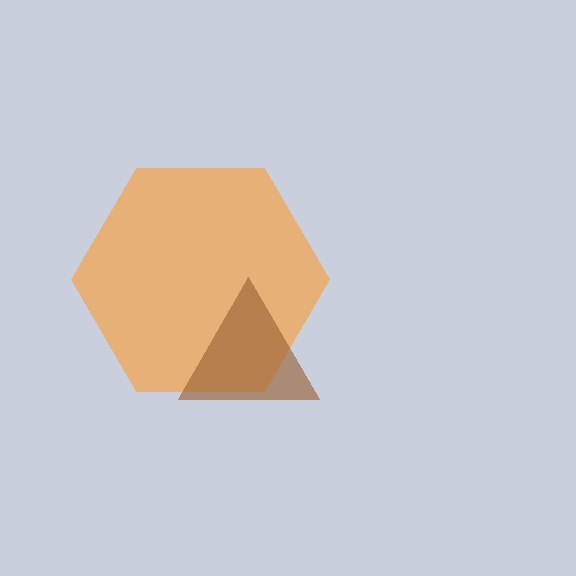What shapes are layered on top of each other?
The layered shapes are: an orange hexagon, a brown triangle.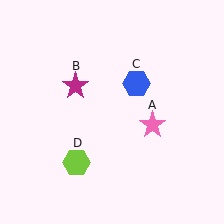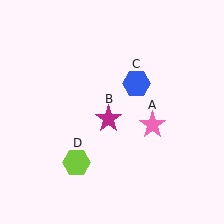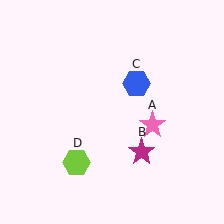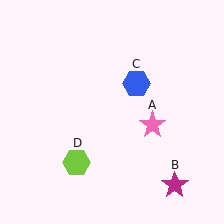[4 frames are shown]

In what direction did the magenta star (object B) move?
The magenta star (object B) moved down and to the right.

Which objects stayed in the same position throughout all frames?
Pink star (object A) and blue hexagon (object C) and lime hexagon (object D) remained stationary.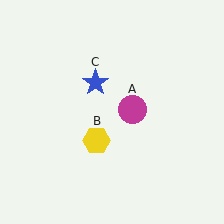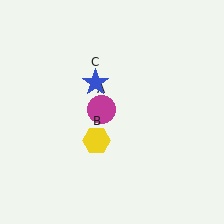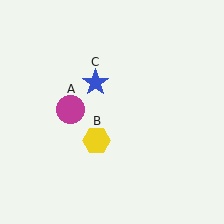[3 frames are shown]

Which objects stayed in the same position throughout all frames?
Yellow hexagon (object B) and blue star (object C) remained stationary.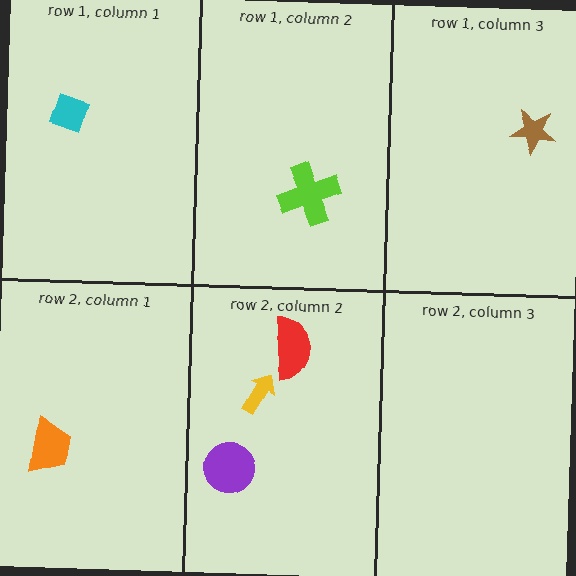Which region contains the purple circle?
The row 2, column 2 region.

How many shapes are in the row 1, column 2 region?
1.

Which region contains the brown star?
The row 1, column 3 region.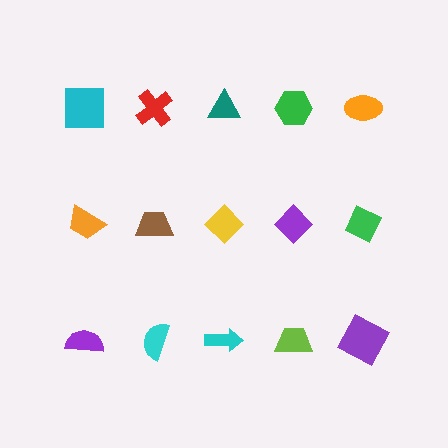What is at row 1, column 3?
A teal triangle.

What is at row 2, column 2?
A brown trapezoid.